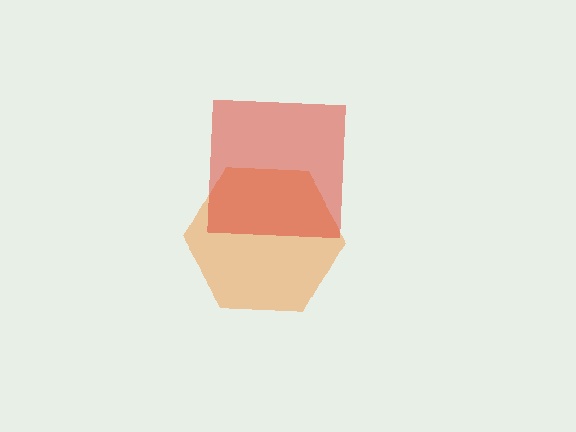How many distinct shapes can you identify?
There are 2 distinct shapes: an orange hexagon, a red square.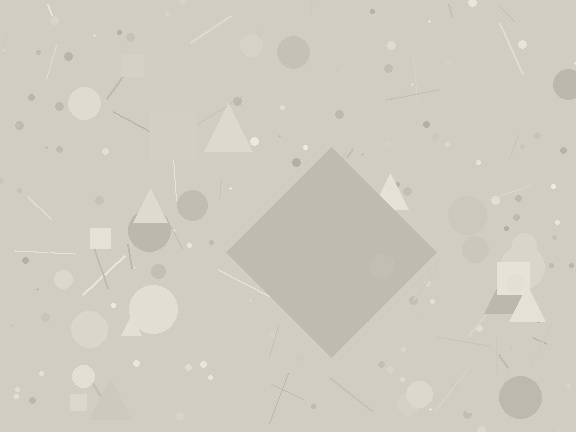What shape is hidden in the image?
A diamond is hidden in the image.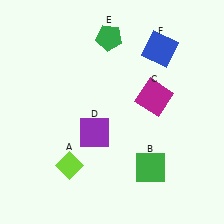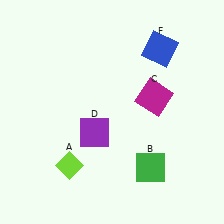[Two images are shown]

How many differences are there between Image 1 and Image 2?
There is 1 difference between the two images.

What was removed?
The green pentagon (E) was removed in Image 2.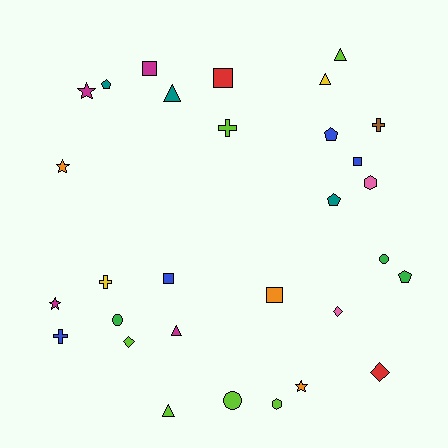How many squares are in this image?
There are 5 squares.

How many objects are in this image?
There are 30 objects.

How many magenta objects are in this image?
There are 4 magenta objects.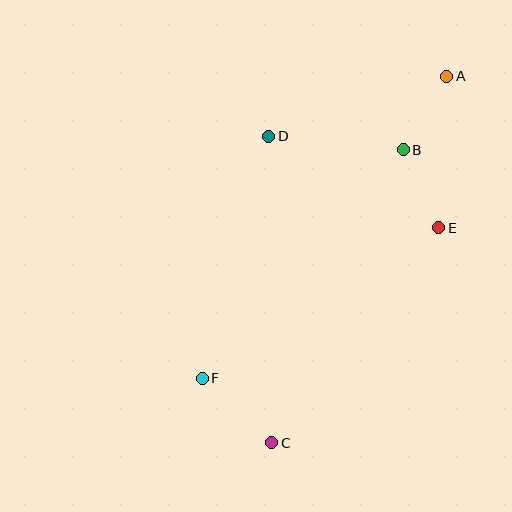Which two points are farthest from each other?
Points A and C are farthest from each other.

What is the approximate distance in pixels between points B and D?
The distance between B and D is approximately 135 pixels.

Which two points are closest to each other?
Points A and B are closest to each other.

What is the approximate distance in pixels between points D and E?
The distance between D and E is approximately 193 pixels.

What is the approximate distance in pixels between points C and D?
The distance between C and D is approximately 306 pixels.